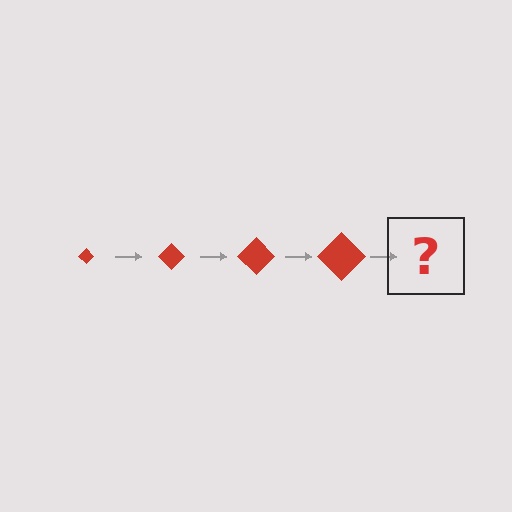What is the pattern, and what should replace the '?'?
The pattern is that the diamond gets progressively larger each step. The '?' should be a red diamond, larger than the previous one.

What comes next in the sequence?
The next element should be a red diamond, larger than the previous one.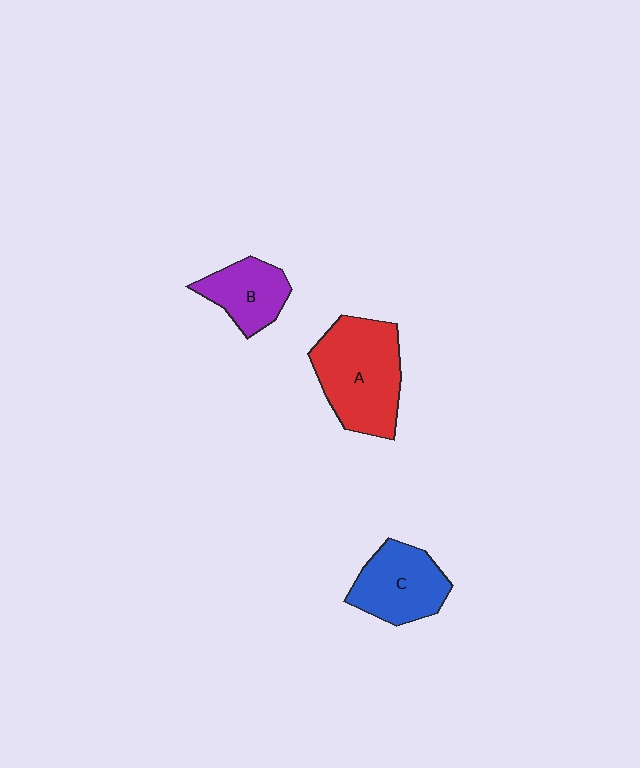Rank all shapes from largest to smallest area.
From largest to smallest: A (red), C (blue), B (purple).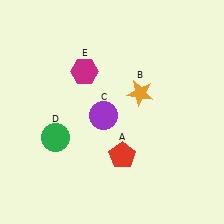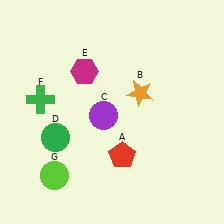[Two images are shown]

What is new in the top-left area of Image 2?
A green cross (F) was added in the top-left area of Image 2.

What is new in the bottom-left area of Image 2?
A lime circle (G) was added in the bottom-left area of Image 2.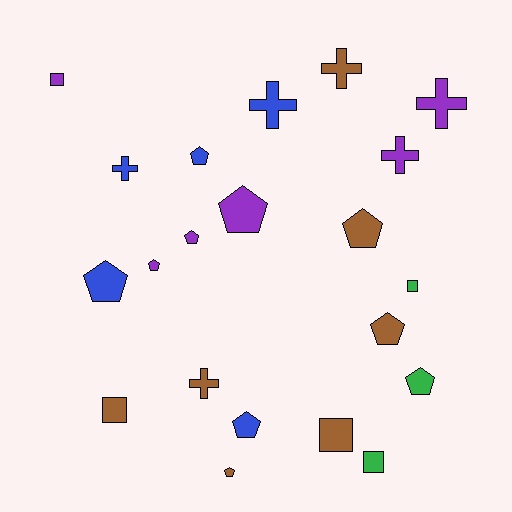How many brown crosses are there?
There are 2 brown crosses.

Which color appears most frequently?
Brown, with 7 objects.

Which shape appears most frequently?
Pentagon, with 10 objects.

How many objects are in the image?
There are 21 objects.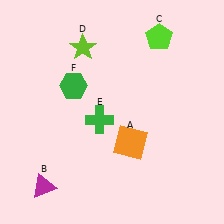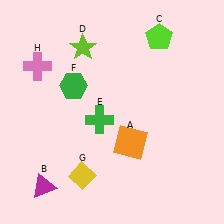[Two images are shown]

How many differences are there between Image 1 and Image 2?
There are 2 differences between the two images.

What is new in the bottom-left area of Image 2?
A yellow diamond (G) was added in the bottom-left area of Image 2.